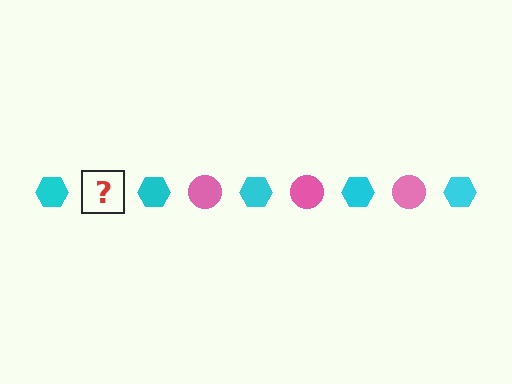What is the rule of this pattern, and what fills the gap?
The rule is that the pattern alternates between cyan hexagon and pink circle. The gap should be filled with a pink circle.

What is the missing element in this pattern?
The missing element is a pink circle.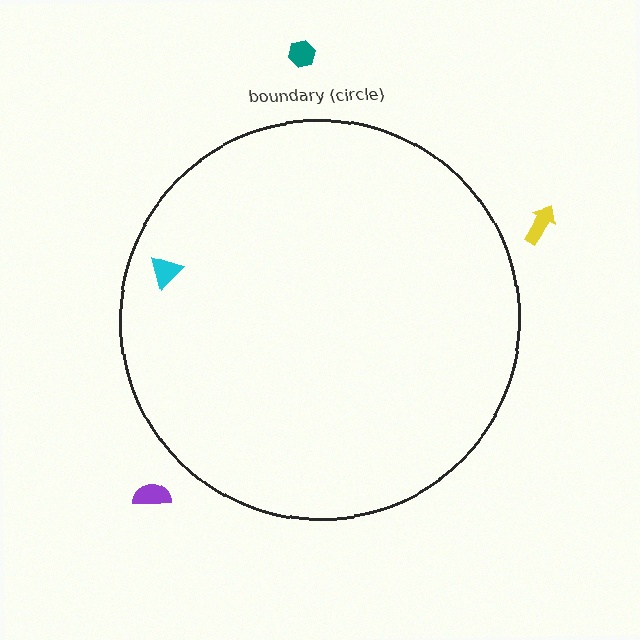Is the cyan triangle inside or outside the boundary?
Inside.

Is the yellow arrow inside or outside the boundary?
Outside.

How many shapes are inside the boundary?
1 inside, 3 outside.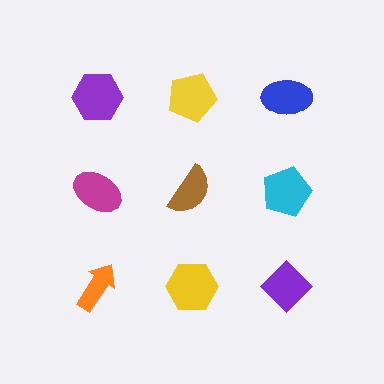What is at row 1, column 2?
A yellow pentagon.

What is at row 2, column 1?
A magenta ellipse.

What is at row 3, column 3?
A purple diamond.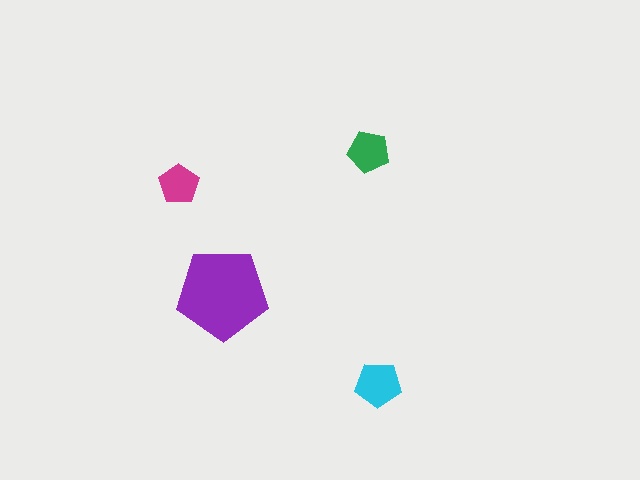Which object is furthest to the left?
The magenta pentagon is leftmost.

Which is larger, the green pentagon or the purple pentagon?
The purple one.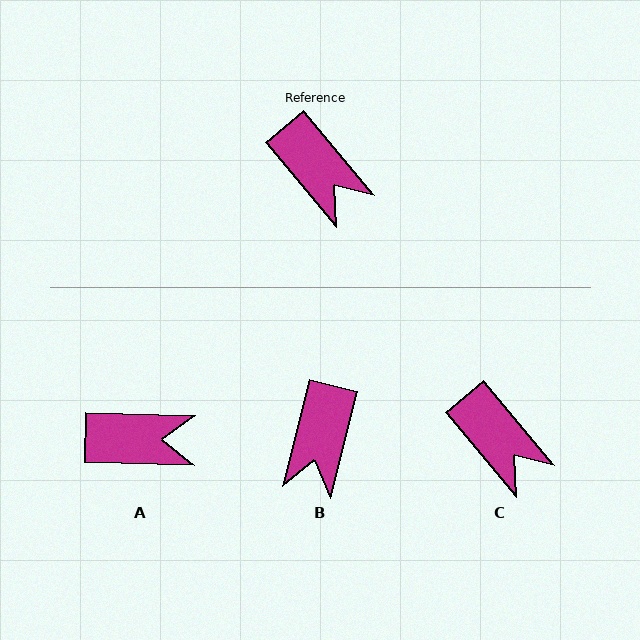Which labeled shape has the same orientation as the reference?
C.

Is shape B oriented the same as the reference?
No, it is off by about 54 degrees.